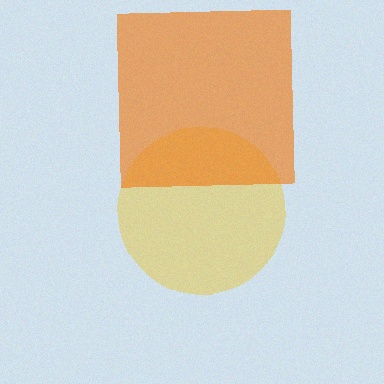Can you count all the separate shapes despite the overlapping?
Yes, there are 2 separate shapes.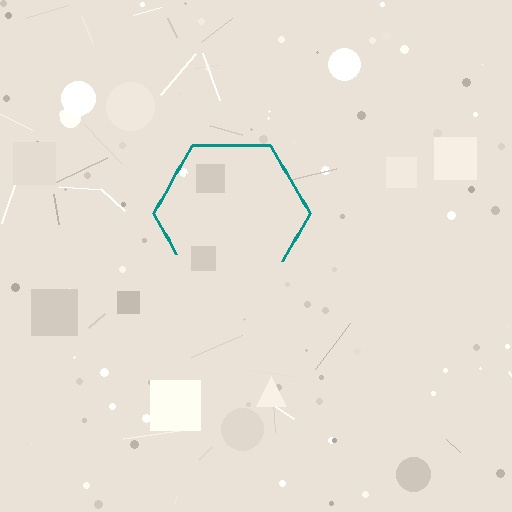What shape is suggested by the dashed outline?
The dashed outline suggests a hexagon.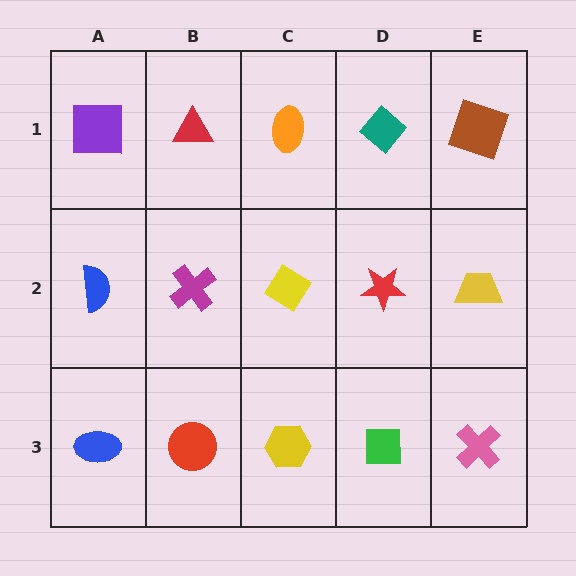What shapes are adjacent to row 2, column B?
A red triangle (row 1, column B), a red circle (row 3, column B), a blue semicircle (row 2, column A), a yellow diamond (row 2, column C).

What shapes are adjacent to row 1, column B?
A magenta cross (row 2, column B), a purple square (row 1, column A), an orange ellipse (row 1, column C).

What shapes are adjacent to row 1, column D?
A red star (row 2, column D), an orange ellipse (row 1, column C), a brown square (row 1, column E).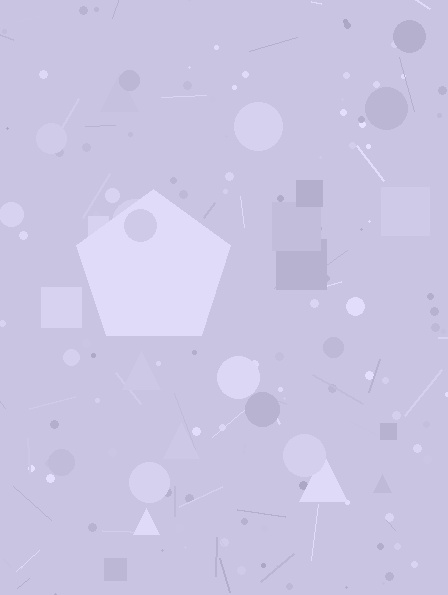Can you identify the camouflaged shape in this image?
The camouflaged shape is a pentagon.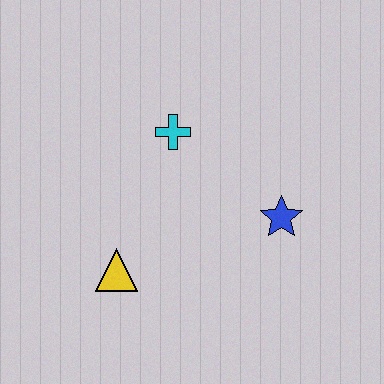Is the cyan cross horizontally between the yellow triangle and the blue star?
Yes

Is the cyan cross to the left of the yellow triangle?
No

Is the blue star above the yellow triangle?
Yes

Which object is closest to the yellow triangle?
The cyan cross is closest to the yellow triangle.